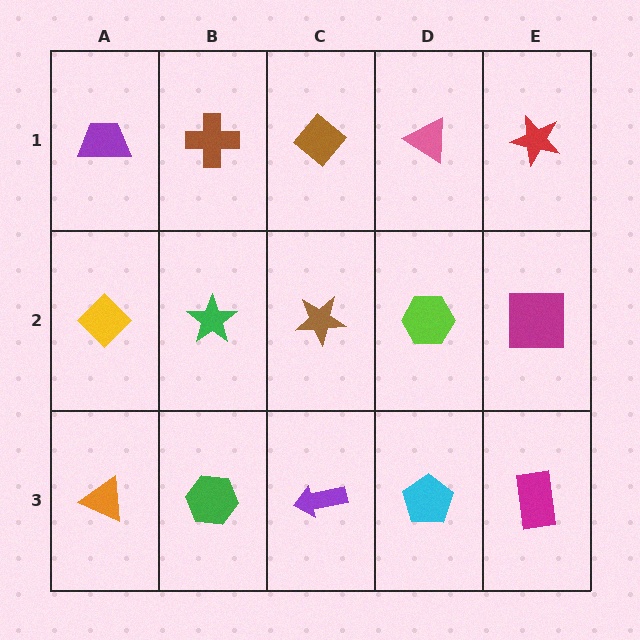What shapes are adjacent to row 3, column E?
A magenta square (row 2, column E), a cyan pentagon (row 3, column D).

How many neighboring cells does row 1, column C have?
3.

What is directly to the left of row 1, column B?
A purple trapezoid.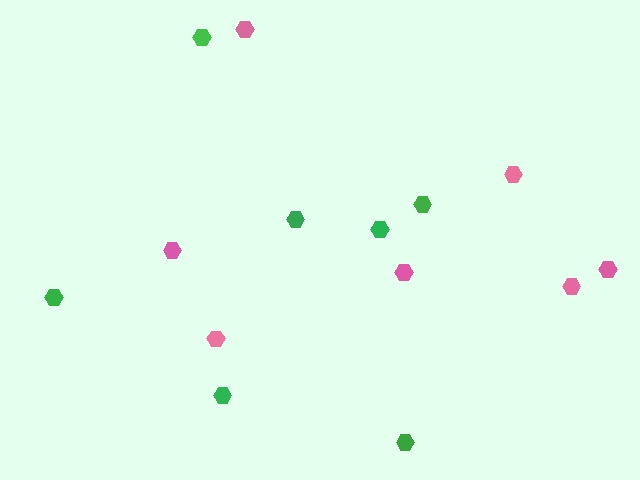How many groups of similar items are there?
There are 2 groups: one group of green hexagons (7) and one group of pink hexagons (7).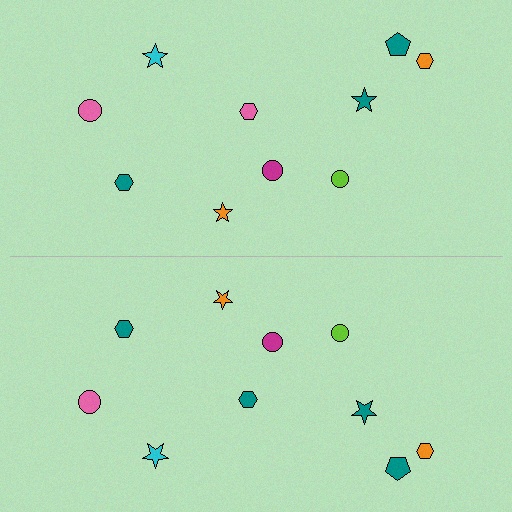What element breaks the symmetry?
The teal hexagon on the bottom side breaks the symmetry — its mirror counterpart is pink.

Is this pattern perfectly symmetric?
No, the pattern is not perfectly symmetric. The teal hexagon on the bottom side breaks the symmetry — its mirror counterpart is pink.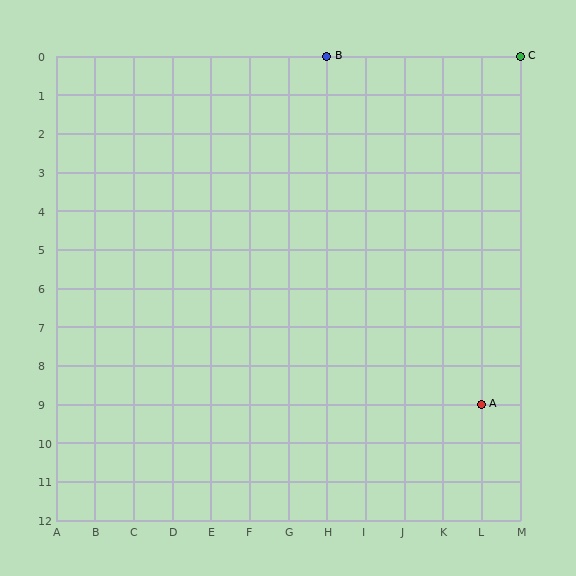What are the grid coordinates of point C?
Point C is at grid coordinates (M, 0).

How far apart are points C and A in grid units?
Points C and A are 1 column and 9 rows apart (about 9.1 grid units diagonally).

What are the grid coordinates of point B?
Point B is at grid coordinates (H, 0).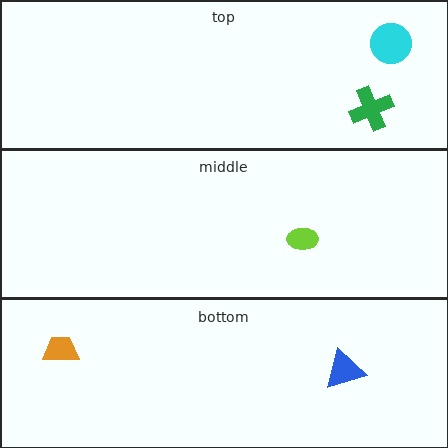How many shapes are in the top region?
2.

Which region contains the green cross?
The top region.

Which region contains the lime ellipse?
The middle region.